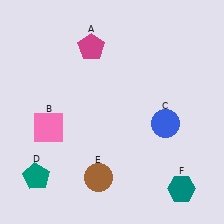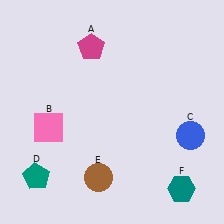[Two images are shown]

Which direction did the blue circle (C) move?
The blue circle (C) moved right.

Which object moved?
The blue circle (C) moved right.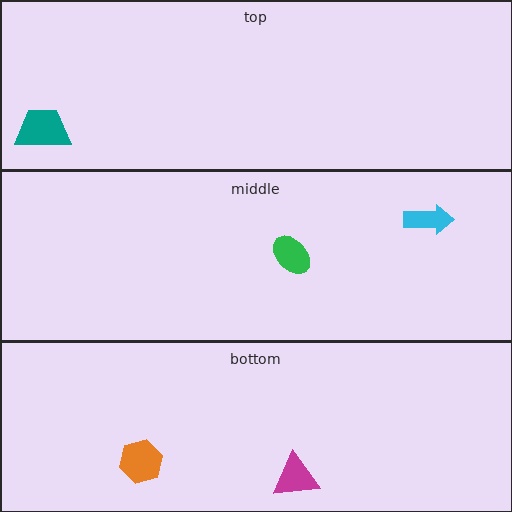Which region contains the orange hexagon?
The bottom region.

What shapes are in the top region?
The teal trapezoid.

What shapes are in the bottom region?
The orange hexagon, the magenta triangle.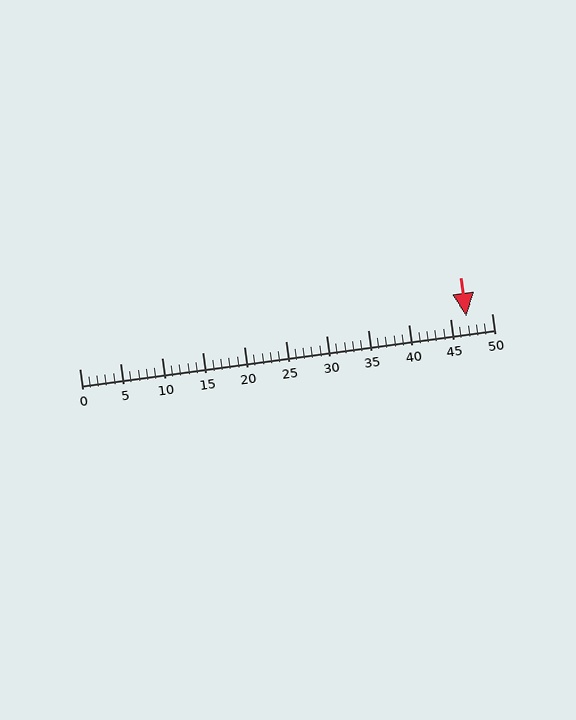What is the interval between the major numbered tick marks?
The major tick marks are spaced 5 units apart.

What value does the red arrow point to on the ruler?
The red arrow points to approximately 47.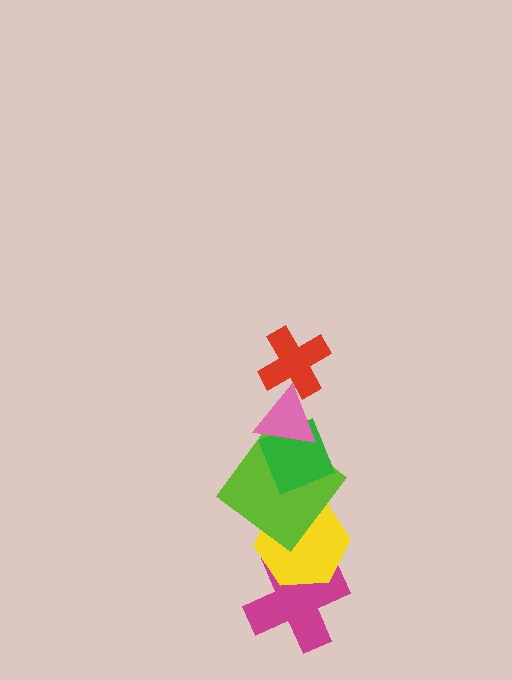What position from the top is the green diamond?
The green diamond is 3rd from the top.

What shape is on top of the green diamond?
The pink triangle is on top of the green diamond.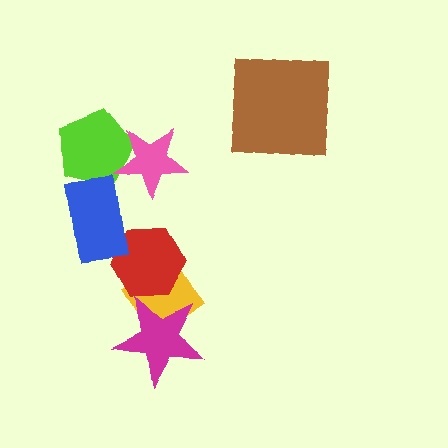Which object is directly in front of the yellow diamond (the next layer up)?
The red hexagon is directly in front of the yellow diamond.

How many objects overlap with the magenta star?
2 objects overlap with the magenta star.